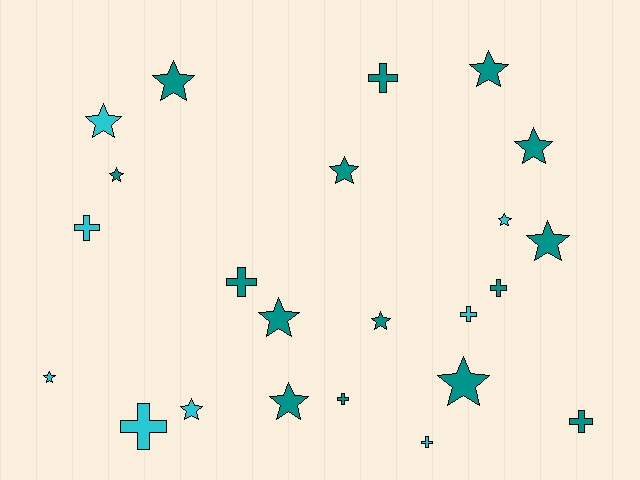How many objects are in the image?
There are 23 objects.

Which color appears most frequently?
Teal, with 15 objects.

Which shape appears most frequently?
Star, with 14 objects.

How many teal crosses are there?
There are 5 teal crosses.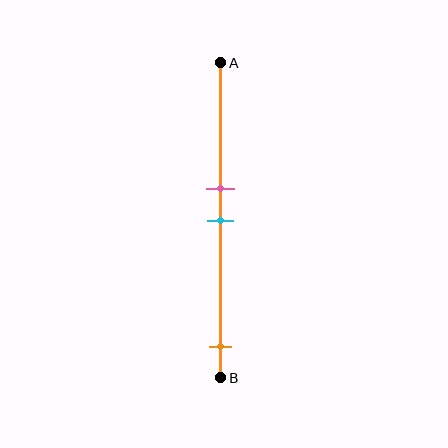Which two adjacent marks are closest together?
The pink and cyan marks are the closest adjacent pair.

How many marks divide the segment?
There are 3 marks dividing the segment.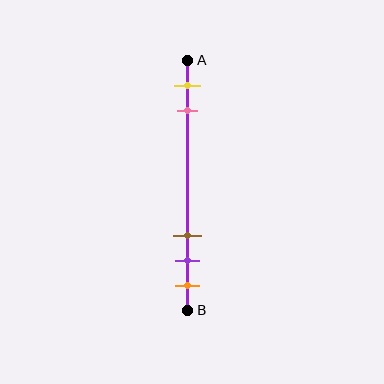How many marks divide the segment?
There are 5 marks dividing the segment.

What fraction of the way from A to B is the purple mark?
The purple mark is approximately 80% (0.8) of the way from A to B.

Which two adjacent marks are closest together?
The purple and orange marks are the closest adjacent pair.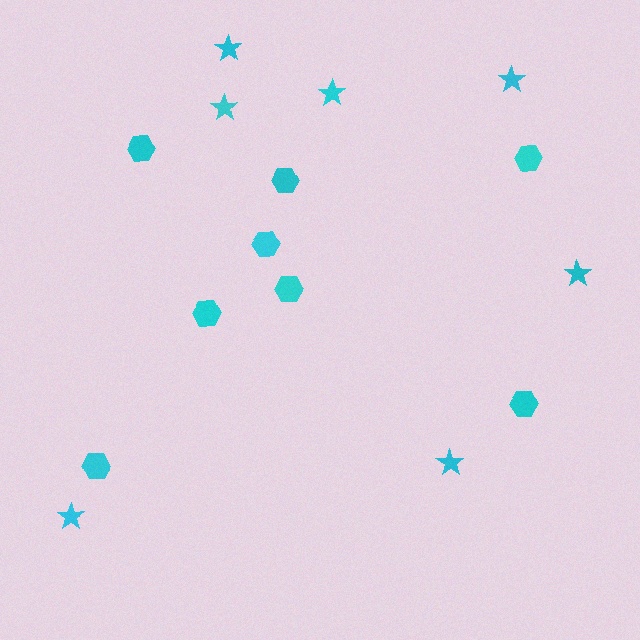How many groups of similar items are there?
There are 2 groups: one group of stars (7) and one group of hexagons (8).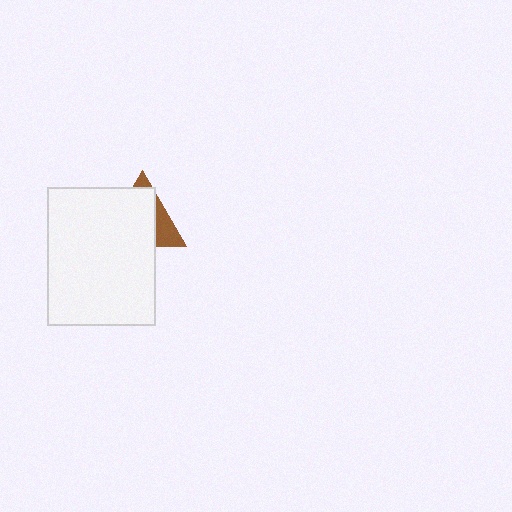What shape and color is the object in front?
The object in front is a white rectangle.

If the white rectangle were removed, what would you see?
You would see the complete brown triangle.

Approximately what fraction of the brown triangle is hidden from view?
Roughly 70% of the brown triangle is hidden behind the white rectangle.